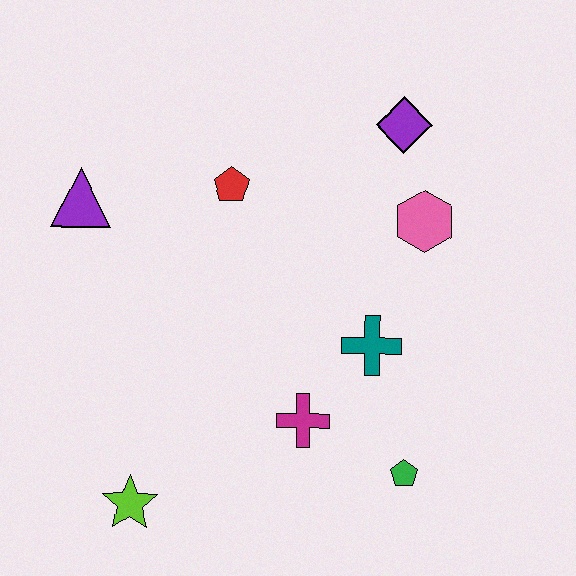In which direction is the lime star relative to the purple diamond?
The lime star is below the purple diamond.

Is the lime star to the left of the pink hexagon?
Yes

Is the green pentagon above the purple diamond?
No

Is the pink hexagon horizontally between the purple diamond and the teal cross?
No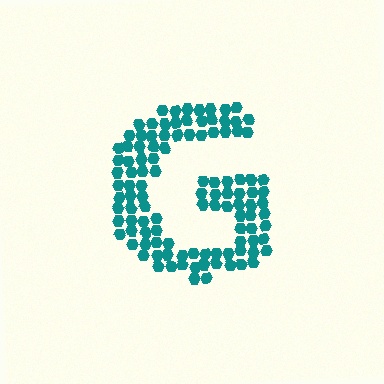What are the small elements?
The small elements are hexagons.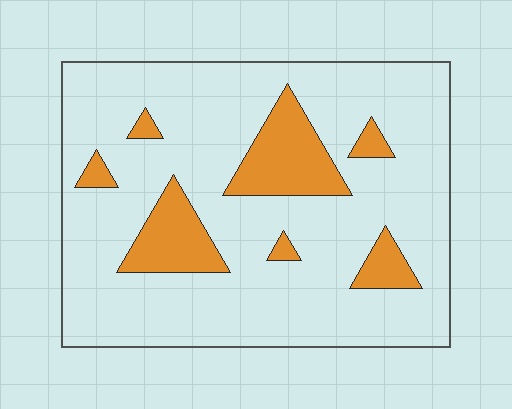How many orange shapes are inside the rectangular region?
7.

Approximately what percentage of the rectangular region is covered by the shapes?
Approximately 15%.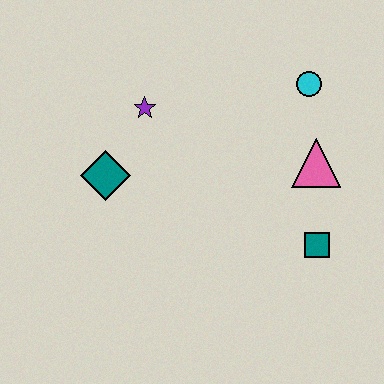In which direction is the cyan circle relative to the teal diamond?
The cyan circle is to the right of the teal diamond.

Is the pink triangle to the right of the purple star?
Yes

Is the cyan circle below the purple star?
No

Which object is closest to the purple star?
The teal diamond is closest to the purple star.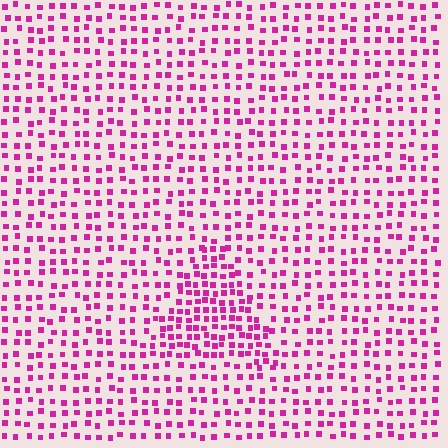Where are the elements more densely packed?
The elements are more densely packed inside the triangle boundary.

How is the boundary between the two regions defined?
The boundary is defined by a change in element density (approximately 1.8x ratio). All elements are the same color, size, and shape.